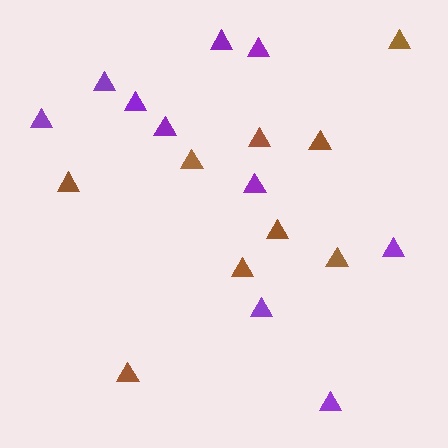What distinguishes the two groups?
There are 2 groups: one group of brown triangles (9) and one group of purple triangles (10).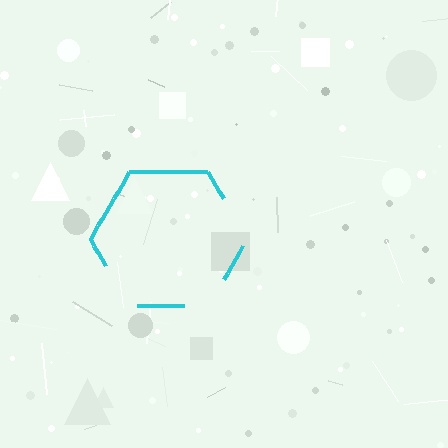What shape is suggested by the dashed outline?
The dashed outline suggests a hexagon.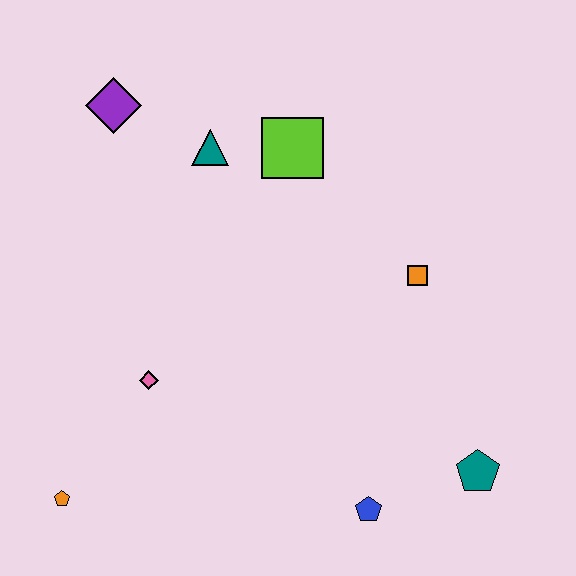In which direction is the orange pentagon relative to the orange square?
The orange pentagon is to the left of the orange square.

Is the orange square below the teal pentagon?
No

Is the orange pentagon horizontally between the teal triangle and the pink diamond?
No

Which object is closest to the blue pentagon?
The teal pentagon is closest to the blue pentagon.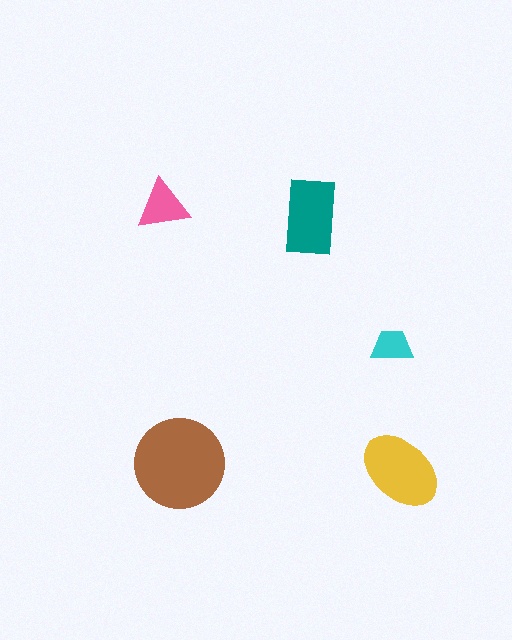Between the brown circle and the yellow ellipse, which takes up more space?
The brown circle.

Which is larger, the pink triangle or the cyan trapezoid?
The pink triangle.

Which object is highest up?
The pink triangle is topmost.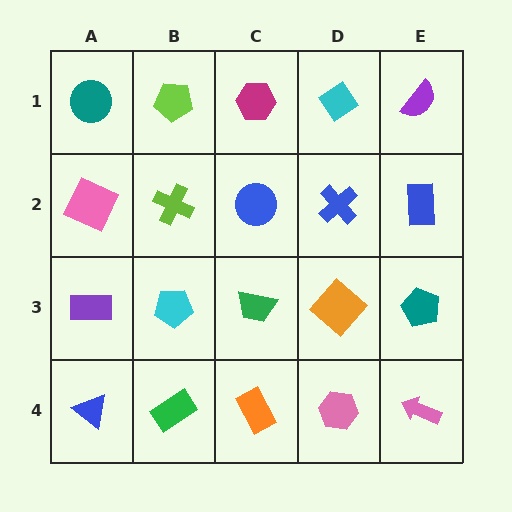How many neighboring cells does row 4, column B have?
3.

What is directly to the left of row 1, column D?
A magenta hexagon.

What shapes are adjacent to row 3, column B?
A lime cross (row 2, column B), a green rectangle (row 4, column B), a purple rectangle (row 3, column A), a green trapezoid (row 3, column C).